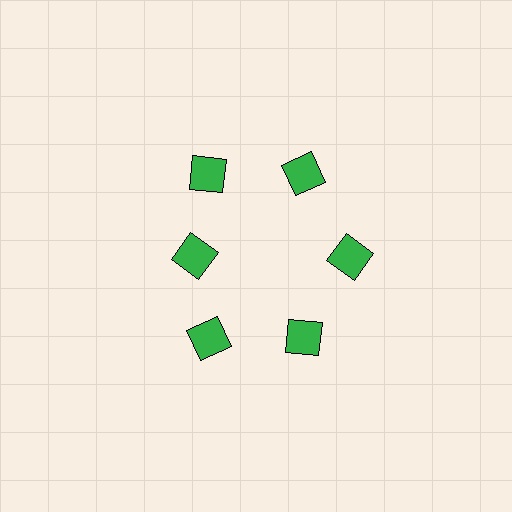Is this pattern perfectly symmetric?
No. The 6 green diamonds are arranged in a ring, but one element near the 9 o'clock position is pulled inward toward the center, breaking the 6-fold rotational symmetry.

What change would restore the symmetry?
The symmetry would be restored by moving it outward, back onto the ring so that all 6 diamonds sit at equal angles and equal distance from the center.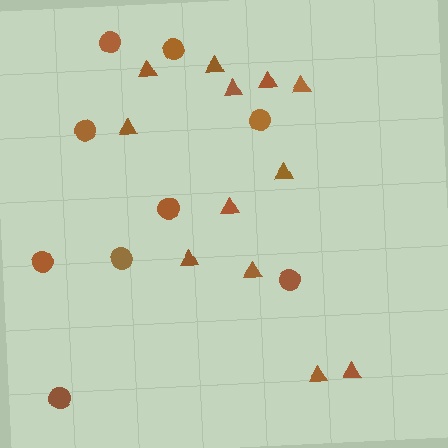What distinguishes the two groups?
There are 2 groups: one group of triangles (12) and one group of circles (9).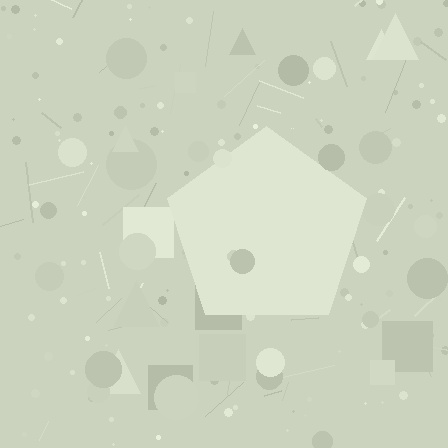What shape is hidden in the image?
A pentagon is hidden in the image.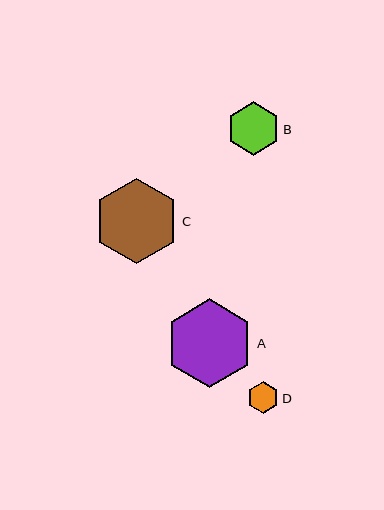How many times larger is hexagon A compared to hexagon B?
Hexagon A is approximately 1.7 times the size of hexagon B.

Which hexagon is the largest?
Hexagon A is the largest with a size of approximately 88 pixels.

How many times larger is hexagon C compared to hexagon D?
Hexagon C is approximately 2.7 times the size of hexagon D.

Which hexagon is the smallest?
Hexagon D is the smallest with a size of approximately 32 pixels.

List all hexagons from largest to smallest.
From largest to smallest: A, C, B, D.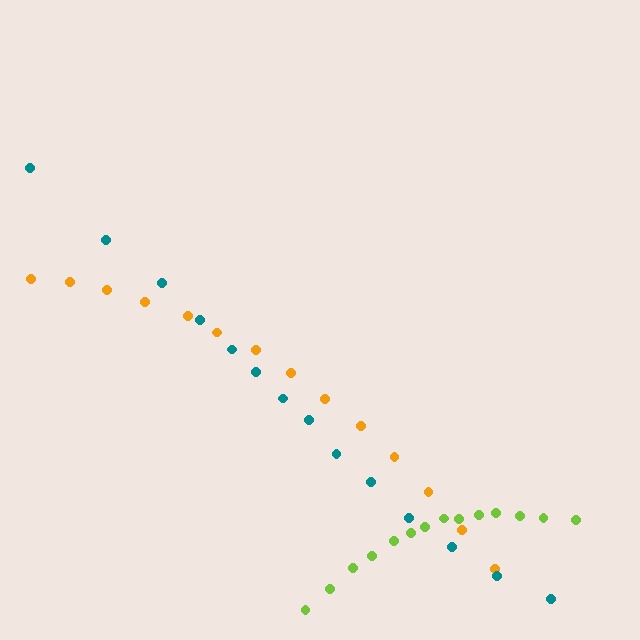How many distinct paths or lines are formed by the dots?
There are 3 distinct paths.